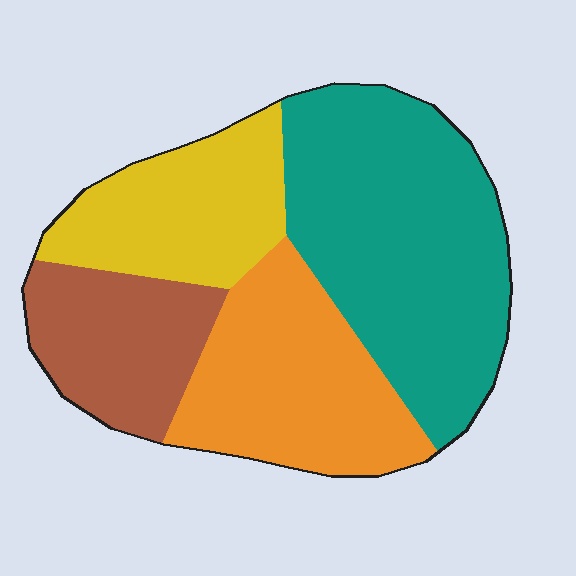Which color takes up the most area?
Teal, at roughly 40%.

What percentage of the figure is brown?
Brown takes up about one sixth (1/6) of the figure.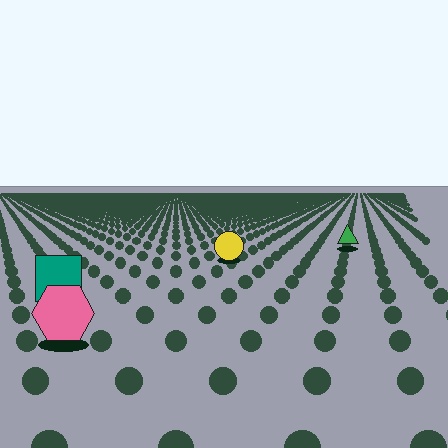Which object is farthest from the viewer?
The green triangle is farthest from the viewer. It appears smaller and the ground texture around it is denser.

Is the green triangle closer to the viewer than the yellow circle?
No. The yellow circle is closer — you can tell from the texture gradient: the ground texture is coarser near it.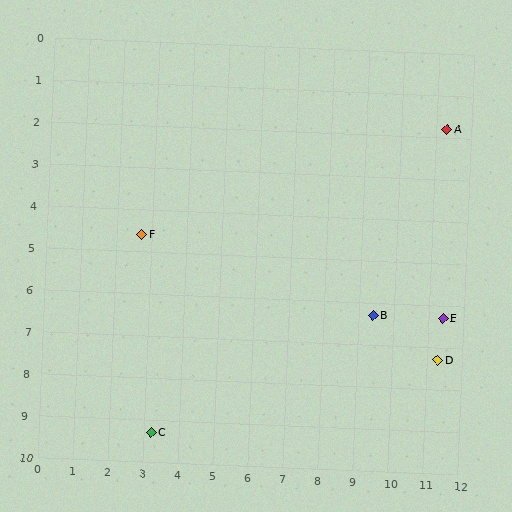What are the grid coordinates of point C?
Point C is at approximately (3.2, 9.3).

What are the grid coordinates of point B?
Point B is at approximately (9.4, 6.3).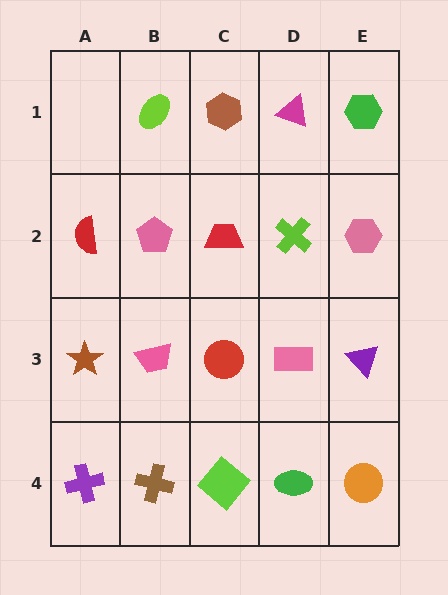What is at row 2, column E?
A pink hexagon.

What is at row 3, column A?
A brown star.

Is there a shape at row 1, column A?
No, that cell is empty.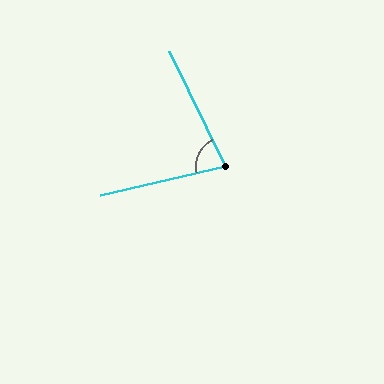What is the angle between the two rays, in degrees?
Approximately 77 degrees.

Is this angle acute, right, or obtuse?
It is acute.